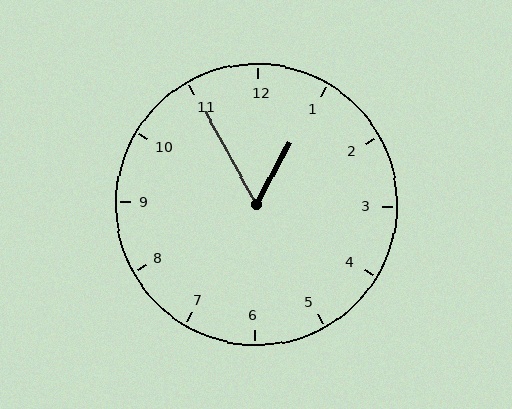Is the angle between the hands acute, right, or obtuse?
It is acute.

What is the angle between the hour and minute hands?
Approximately 58 degrees.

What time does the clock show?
12:55.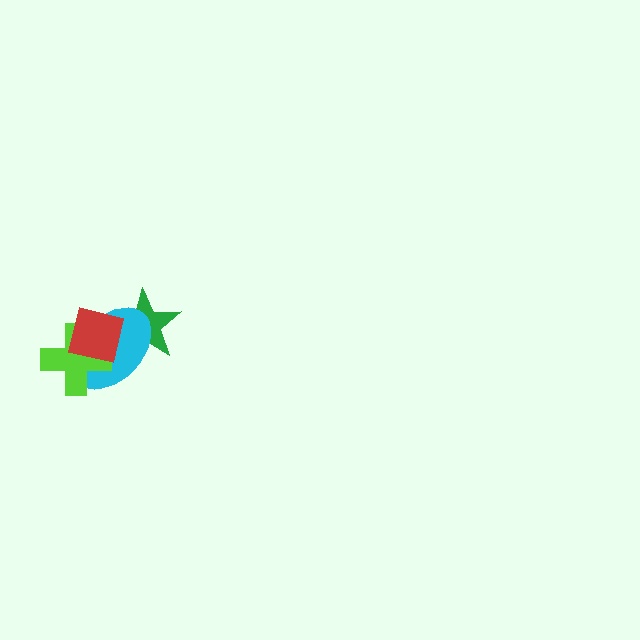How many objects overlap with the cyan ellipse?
3 objects overlap with the cyan ellipse.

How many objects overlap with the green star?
2 objects overlap with the green star.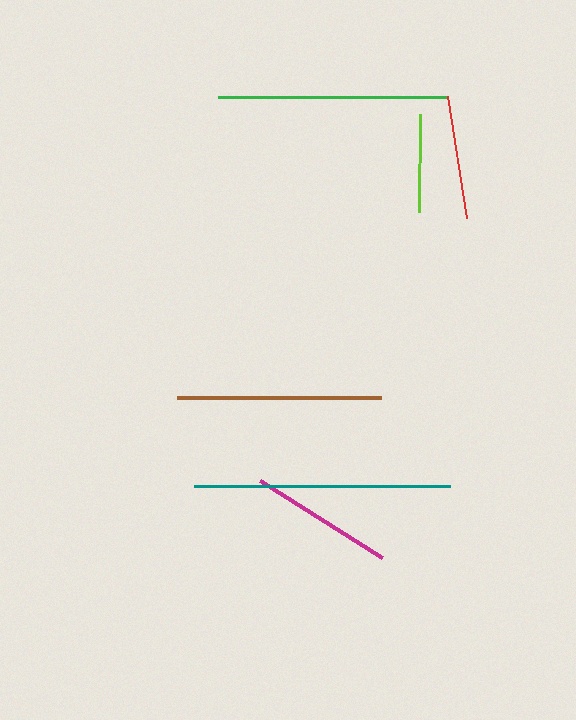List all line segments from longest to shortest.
From longest to shortest: teal, green, brown, magenta, red, lime.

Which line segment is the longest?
The teal line is the longest at approximately 255 pixels.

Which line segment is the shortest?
The lime line is the shortest at approximately 98 pixels.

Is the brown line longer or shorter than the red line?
The brown line is longer than the red line.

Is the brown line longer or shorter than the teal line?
The teal line is longer than the brown line.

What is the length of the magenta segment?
The magenta segment is approximately 145 pixels long.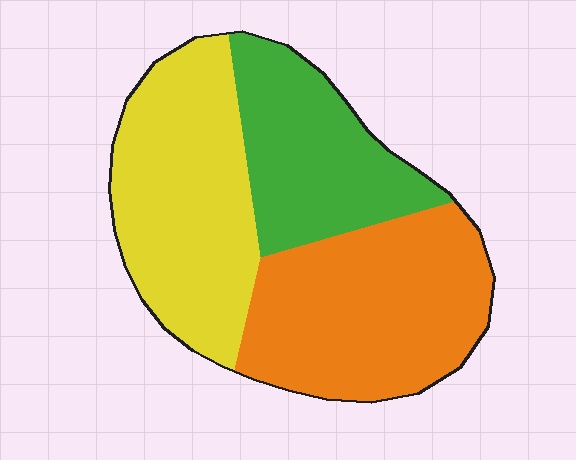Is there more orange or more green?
Orange.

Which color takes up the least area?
Green, at roughly 25%.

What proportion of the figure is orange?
Orange takes up about three eighths (3/8) of the figure.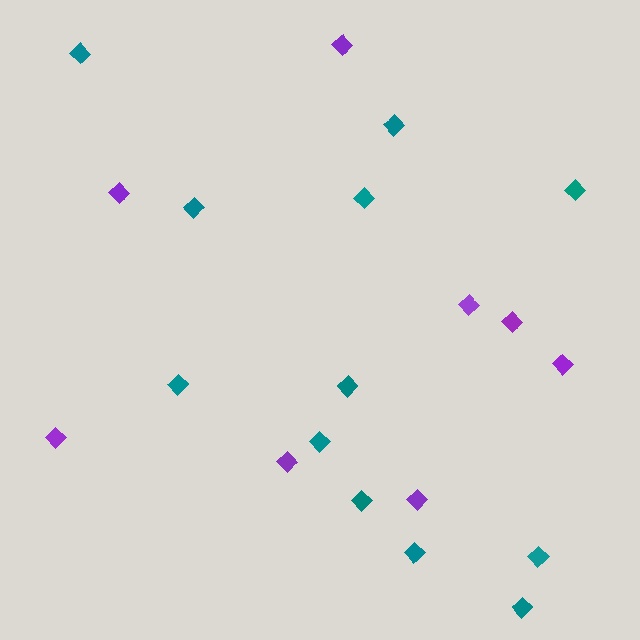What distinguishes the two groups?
There are 2 groups: one group of purple diamonds (8) and one group of teal diamonds (12).